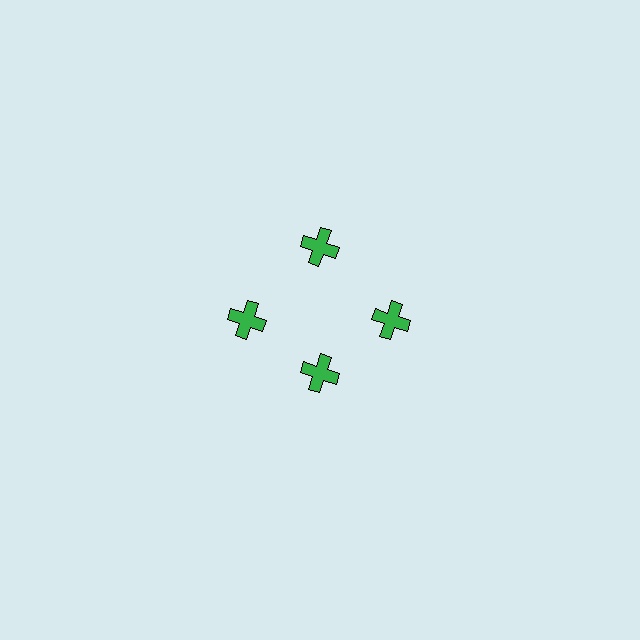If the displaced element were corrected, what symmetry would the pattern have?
It would have 4-fold rotational symmetry — the pattern would map onto itself every 90 degrees.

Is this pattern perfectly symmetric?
No. The 4 green crosses are arranged in a ring, but one element near the 6 o'clock position is pulled inward toward the center, breaking the 4-fold rotational symmetry.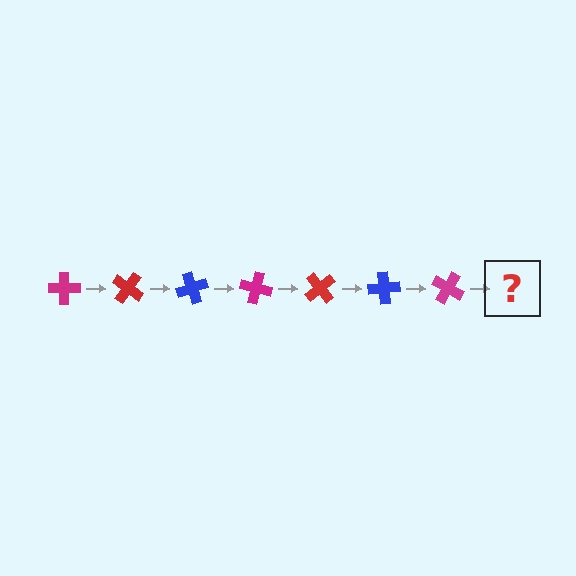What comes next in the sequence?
The next element should be a red cross, rotated 245 degrees from the start.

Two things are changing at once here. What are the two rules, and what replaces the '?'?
The two rules are that it rotates 35 degrees each step and the color cycles through magenta, red, and blue. The '?' should be a red cross, rotated 245 degrees from the start.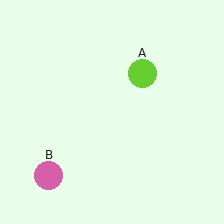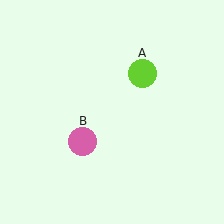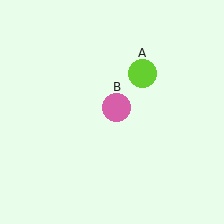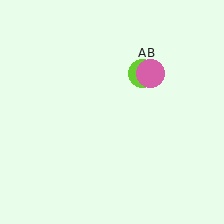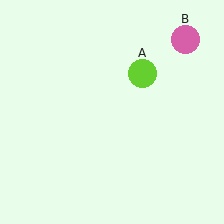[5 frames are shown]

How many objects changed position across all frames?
1 object changed position: pink circle (object B).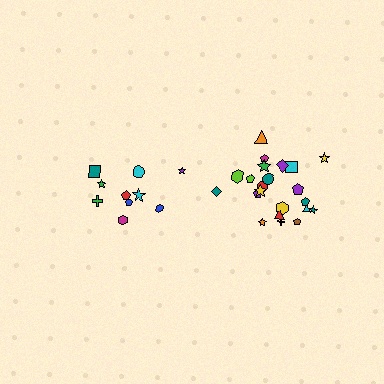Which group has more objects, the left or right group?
The right group.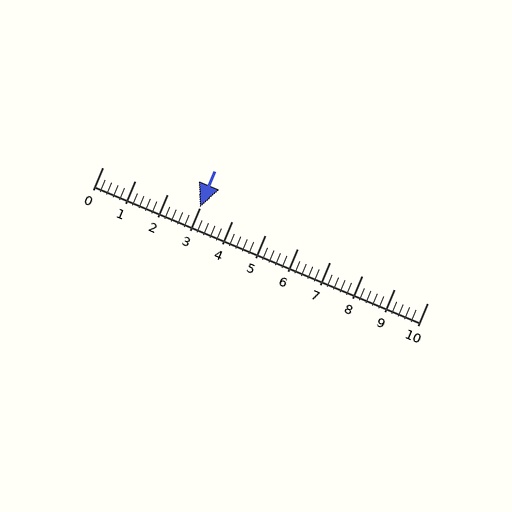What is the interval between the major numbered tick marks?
The major tick marks are spaced 1 units apart.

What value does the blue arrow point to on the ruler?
The blue arrow points to approximately 3.0.